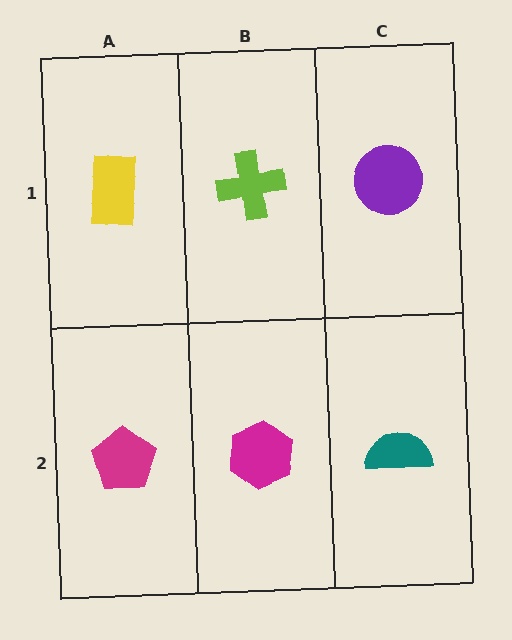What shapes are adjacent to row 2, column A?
A yellow rectangle (row 1, column A), a magenta hexagon (row 2, column B).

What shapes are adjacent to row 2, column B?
A lime cross (row 1, column B), a magenta pentagon (row 2, column A), a teal semicircle (row 2, column C).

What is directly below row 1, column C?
A teal semicircle.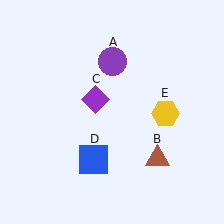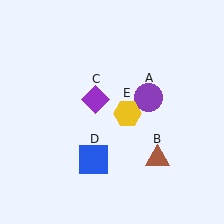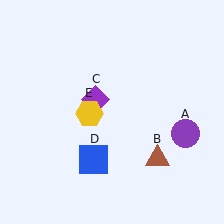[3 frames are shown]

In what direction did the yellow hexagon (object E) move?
The yellow hexagon (object E) moved left.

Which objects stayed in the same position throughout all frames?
Brown triangle (object B) and purple diamond (object C) and blue square (object D) remained stationary.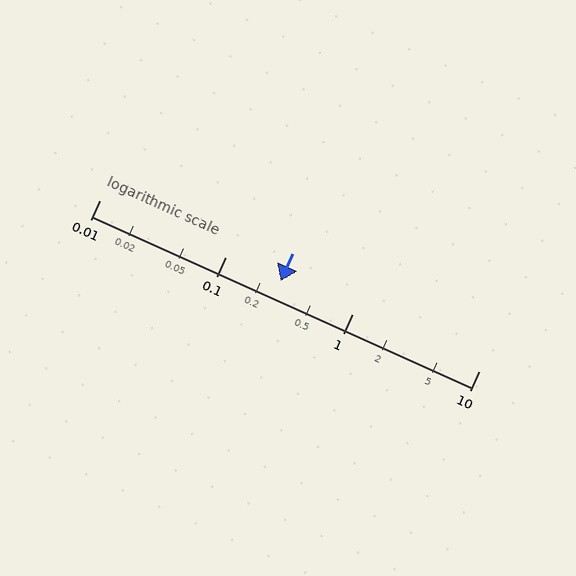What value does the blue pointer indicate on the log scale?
The pointer indicates approximately 0.27.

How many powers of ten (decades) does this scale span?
The scale spans 3 decades, from 0.01 to 10.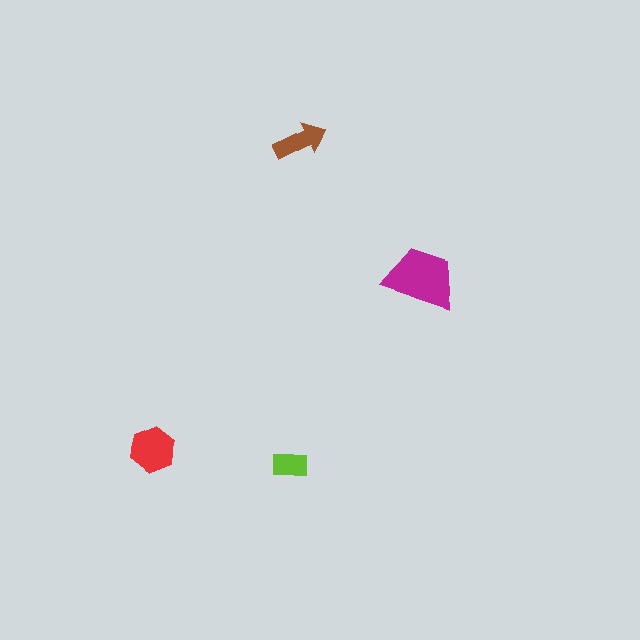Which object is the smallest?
The lime rectangle.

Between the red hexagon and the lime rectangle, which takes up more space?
The red hexagon.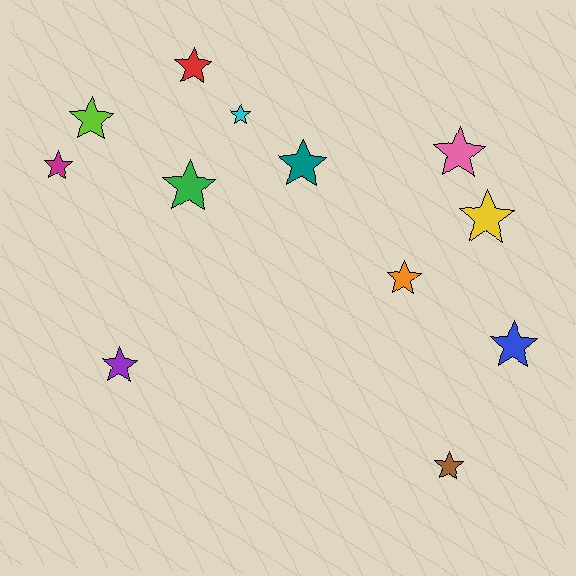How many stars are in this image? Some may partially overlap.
There are 12 stars.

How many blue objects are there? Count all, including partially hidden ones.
There is 1 blue object.